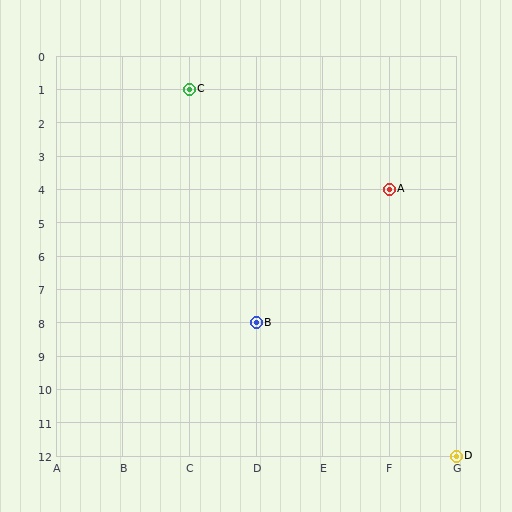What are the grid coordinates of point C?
Point C is at grid coordinates (C, 1).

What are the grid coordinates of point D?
Point D is at grid coordinates (G, 12).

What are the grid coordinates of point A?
Point A is at grid coordinates (F, 4).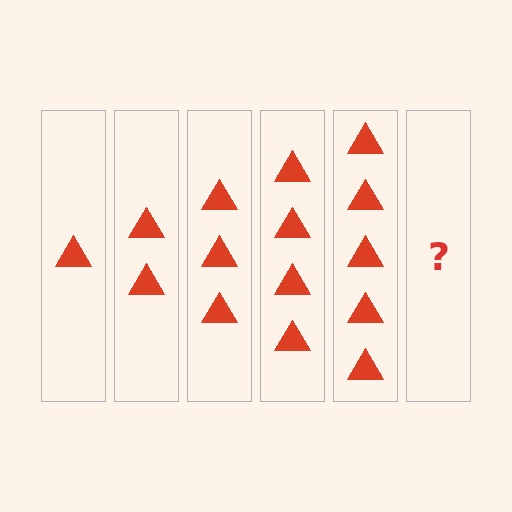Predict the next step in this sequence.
The next step is 6 triangles.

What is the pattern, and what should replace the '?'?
The pattern is that each step adds one more triangle. The '?' should be 6 triangles.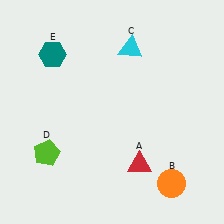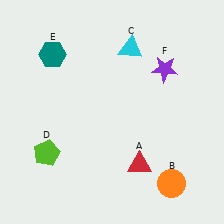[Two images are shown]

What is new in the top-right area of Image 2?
A purple star (F) was added in the top-right area of Image 2.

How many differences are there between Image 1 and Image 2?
There is 1 difference between the two images.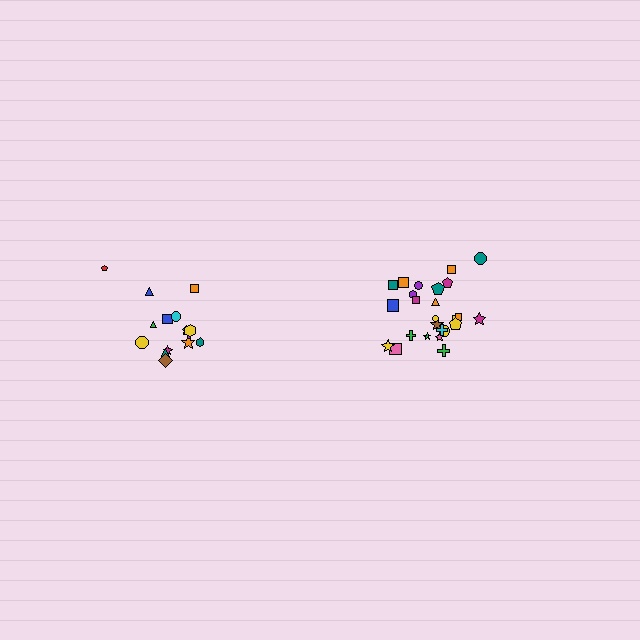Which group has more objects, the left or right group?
The right group.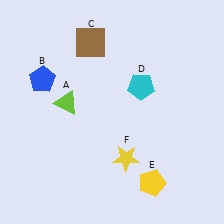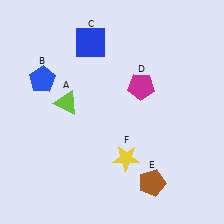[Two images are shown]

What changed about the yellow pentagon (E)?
In Image 1, E is yellow. In Image 2, it changed to brown.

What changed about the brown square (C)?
In Image 1, C is brown. In Image 2, it changed to blue.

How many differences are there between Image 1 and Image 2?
There are 3 differences between the two images.